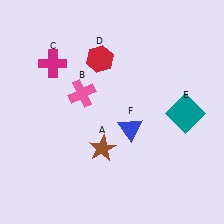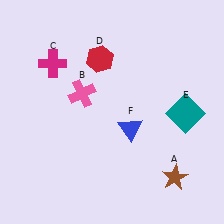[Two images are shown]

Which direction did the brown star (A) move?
The brown star (A) moved right.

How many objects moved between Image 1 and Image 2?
1 object moved between the two images.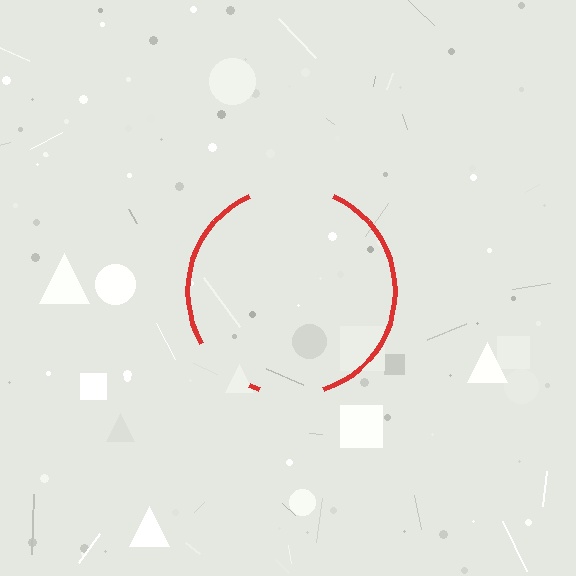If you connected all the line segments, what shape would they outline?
They would outline a circle.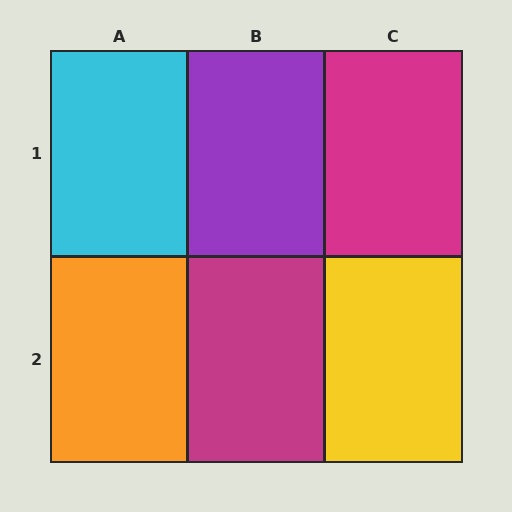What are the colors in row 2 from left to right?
Orange, magenta, yellow.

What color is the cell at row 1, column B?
Purple.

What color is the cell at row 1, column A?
Cyan.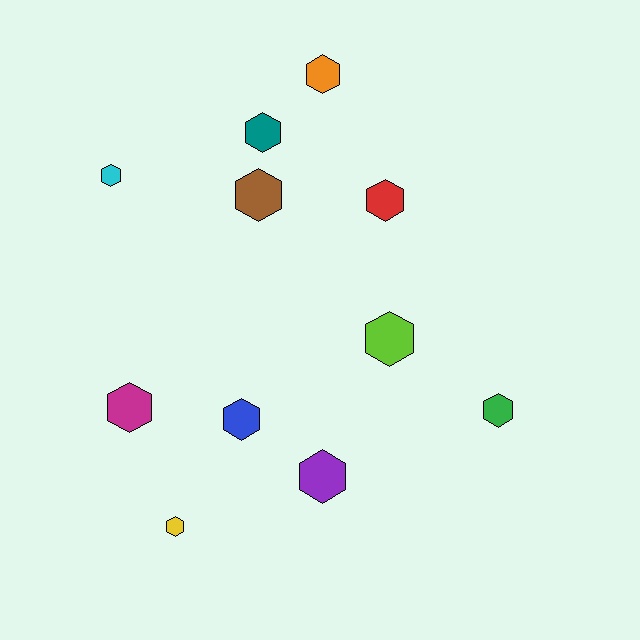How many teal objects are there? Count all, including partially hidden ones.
There is 1 teal object.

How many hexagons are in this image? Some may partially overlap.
There are 11 hexagons.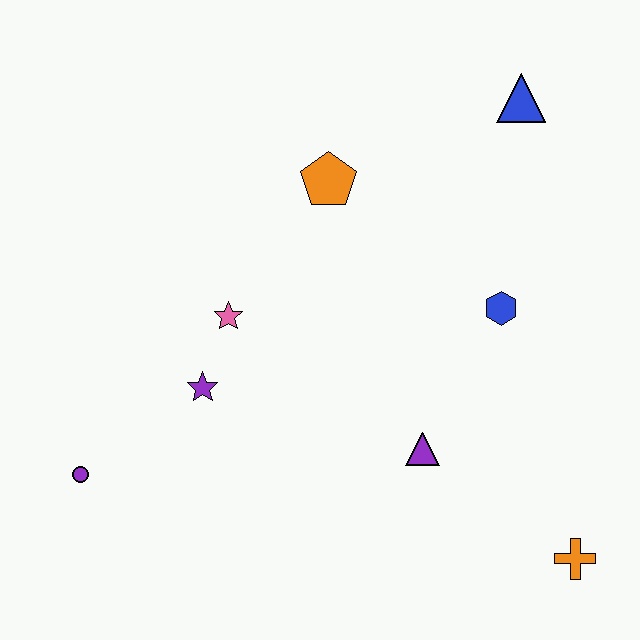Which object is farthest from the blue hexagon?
The purple circle is farthest from the blue hexagon.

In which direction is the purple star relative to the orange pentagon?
The purple star is below the orange pentagon.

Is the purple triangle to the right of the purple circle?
Yes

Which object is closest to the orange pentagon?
The pink star is closest to the orange pentagon.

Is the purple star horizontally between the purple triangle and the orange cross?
No